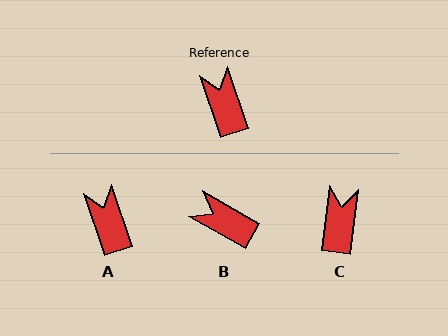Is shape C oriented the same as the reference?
No, it is off by about 25 degrees.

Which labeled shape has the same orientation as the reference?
A.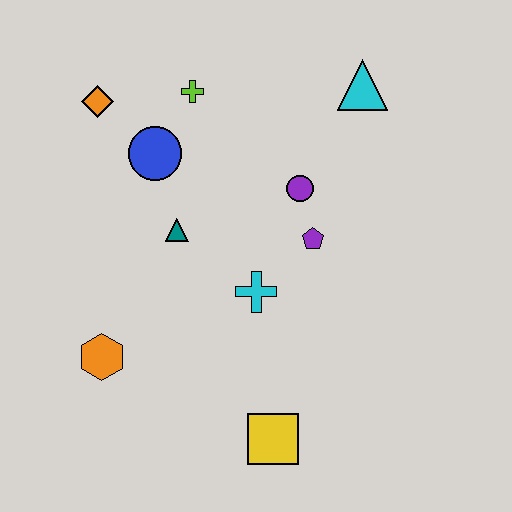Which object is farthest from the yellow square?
The orange diamond is farthest from the yellow square.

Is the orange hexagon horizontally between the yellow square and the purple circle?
No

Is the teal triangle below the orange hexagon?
No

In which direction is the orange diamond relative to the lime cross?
The orange diamond is to the left of the lime cross.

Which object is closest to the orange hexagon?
The teal triangle is closest to the orange hexagon.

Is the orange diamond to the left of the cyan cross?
Yes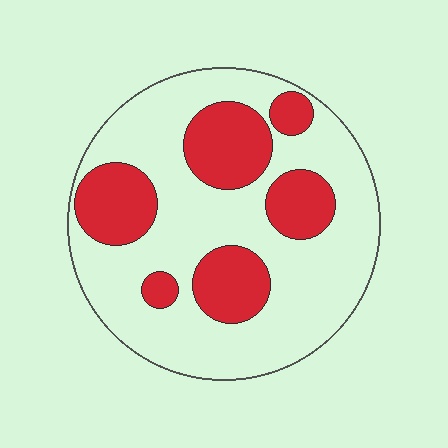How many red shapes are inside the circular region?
6.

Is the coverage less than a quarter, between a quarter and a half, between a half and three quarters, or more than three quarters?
Between a quarter and a half.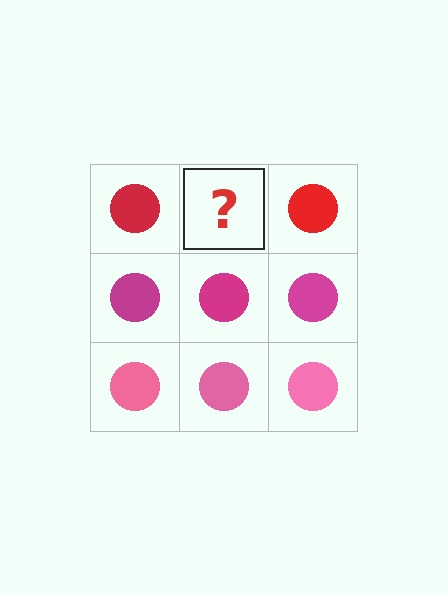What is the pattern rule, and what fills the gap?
The rule is that each row has a consistent color. The gap should be filled with a red circle.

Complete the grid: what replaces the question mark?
The question mark should be replaced with a red circle.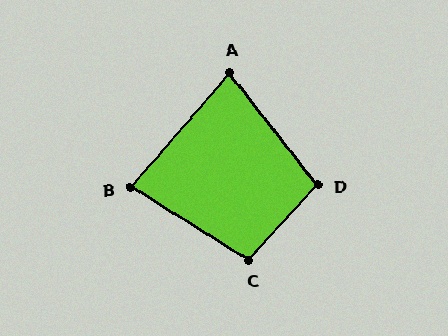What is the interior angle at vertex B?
Approximately 81 degrees (acute).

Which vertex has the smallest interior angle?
A, at approximately 79 degrees.